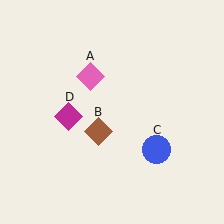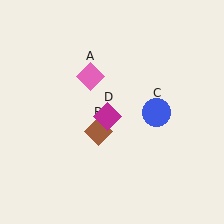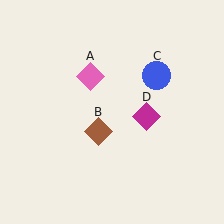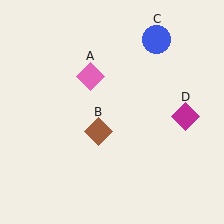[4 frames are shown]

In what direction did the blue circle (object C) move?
The blue circle (object C) moved up.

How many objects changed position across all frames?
2 objects changed position: blue circle (object C), magenta diamond (object D).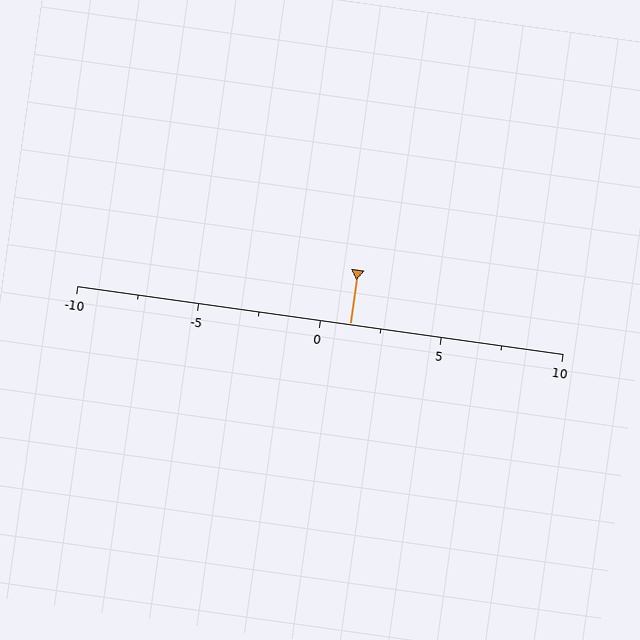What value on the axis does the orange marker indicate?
The marker indicates approximately 1.2.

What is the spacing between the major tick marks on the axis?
The major ticks are spaced 5 apart.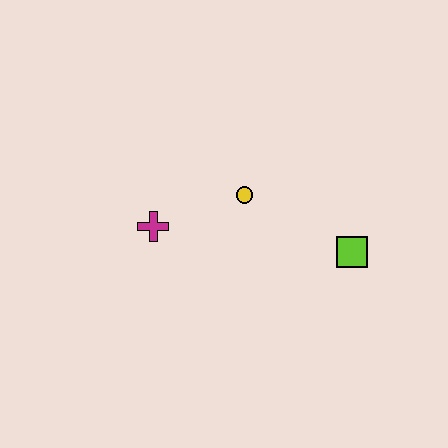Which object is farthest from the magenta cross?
The lime square is farthest from the magenta cross.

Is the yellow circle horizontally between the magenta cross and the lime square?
Yes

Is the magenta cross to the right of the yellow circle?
No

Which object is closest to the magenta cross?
The yellow circle is closest to the magenta cross.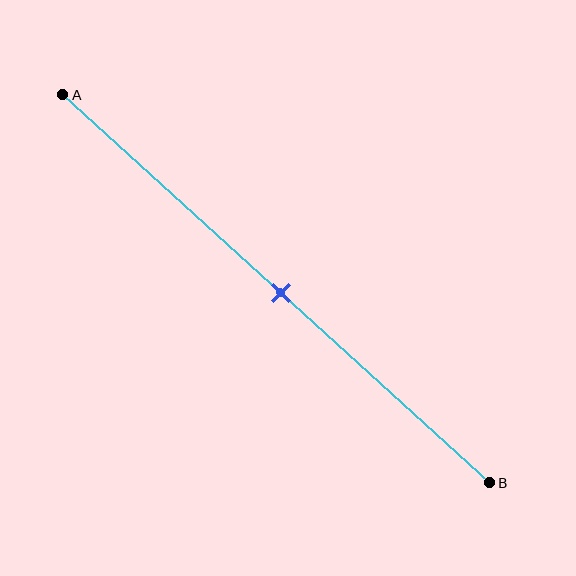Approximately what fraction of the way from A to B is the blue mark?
The blue mark is approximately 50% of the way from A to B.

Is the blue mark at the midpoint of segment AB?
Yes, the mark is approximately at the midpoint.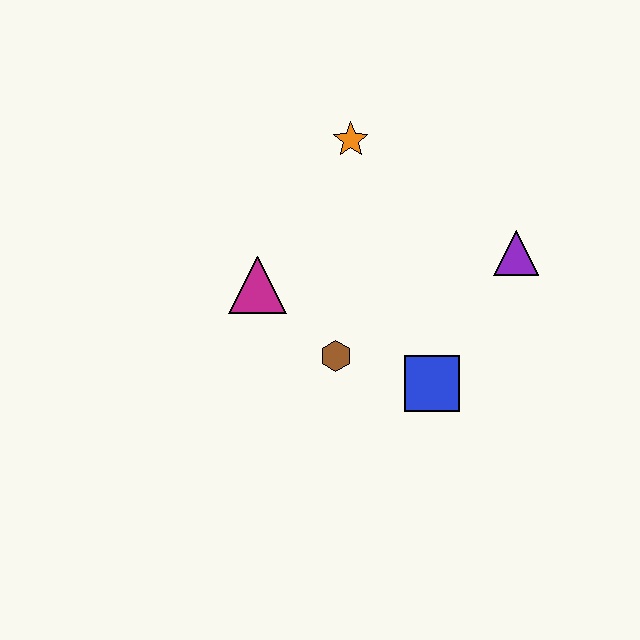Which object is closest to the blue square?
The brown hexagon is closest to the blue square.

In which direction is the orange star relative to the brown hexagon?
The orange star is above the brown hexagon.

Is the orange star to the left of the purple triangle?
Yes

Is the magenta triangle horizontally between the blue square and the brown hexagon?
No